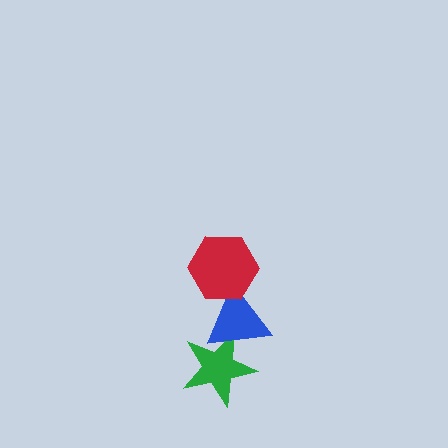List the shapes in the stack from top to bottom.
From top to bottom: the red hexagon, the blue triangle, the green star.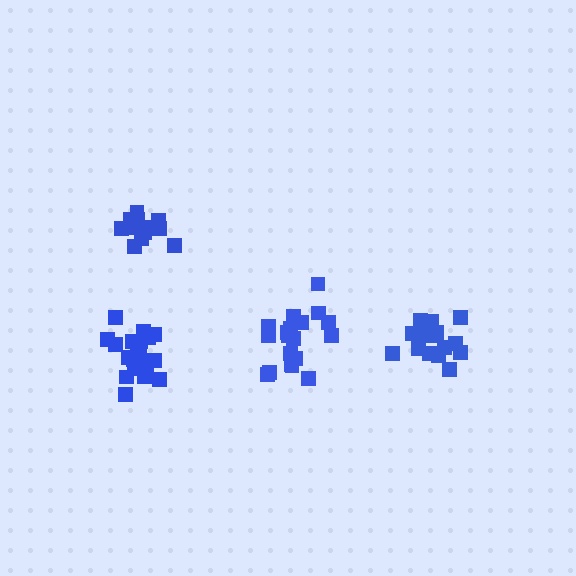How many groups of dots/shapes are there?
There are 4 groups.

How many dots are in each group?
Group 1: 20 dots, Group 2: 21 dots, Group 3: 16 dots, Group 4: 15 dots (72 total).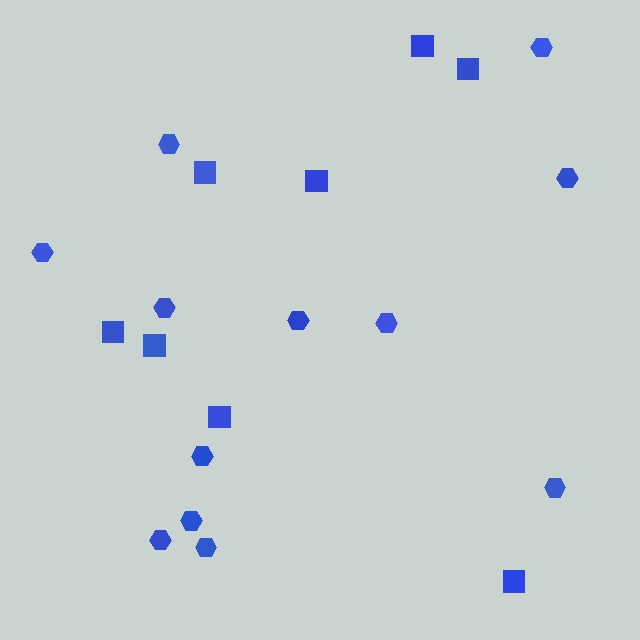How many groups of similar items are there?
There are 2 groups: one group of squares (8) and one group of hexagons (12).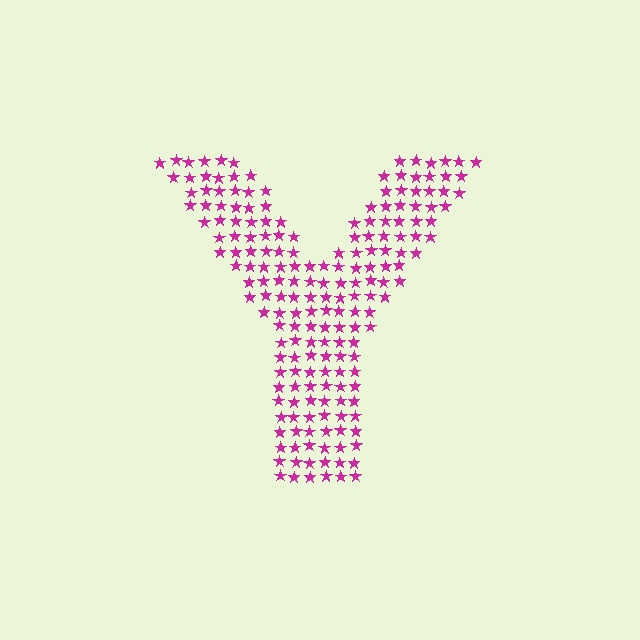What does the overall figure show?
The overall figure shows the letter Y.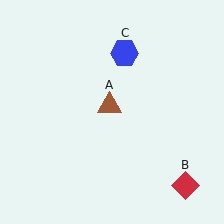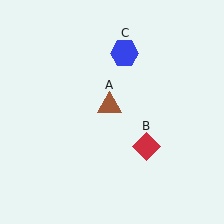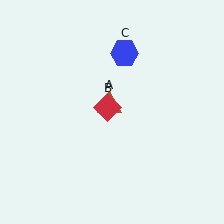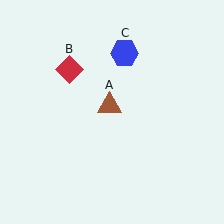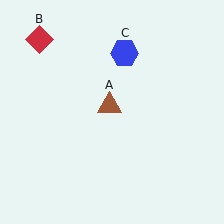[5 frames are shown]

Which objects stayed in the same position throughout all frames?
Brown triangle (object A) and blue hexagon (object C) remained stationary.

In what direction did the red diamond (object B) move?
The red diamond (object B) moved up and to the left.